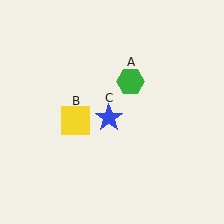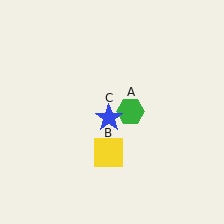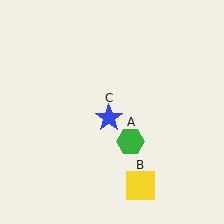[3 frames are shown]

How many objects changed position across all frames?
2 objects changed position: green hexagon (object A), yellow square (object B).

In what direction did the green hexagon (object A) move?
The green hexagon (object A) moved down.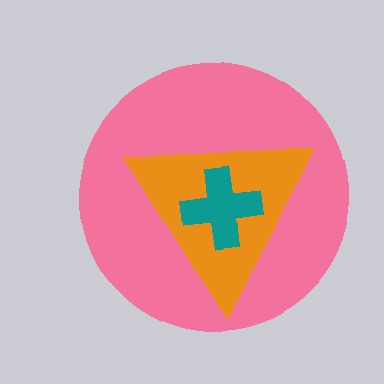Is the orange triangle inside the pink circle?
Yes.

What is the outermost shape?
The pink circle.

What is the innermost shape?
The teal cross.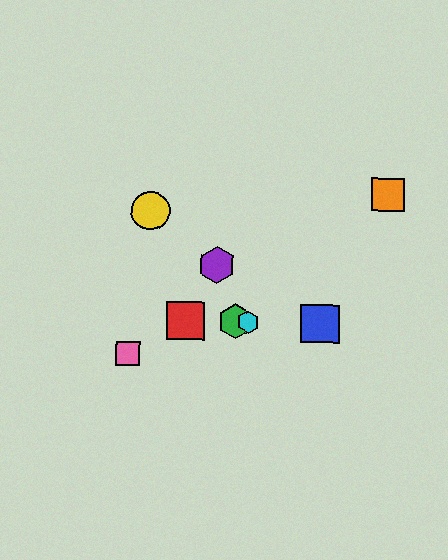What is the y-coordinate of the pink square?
The pink square is at y≈354.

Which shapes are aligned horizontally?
The red square, the blue square, the green hexagon, the cyan hexagon are aligned horizontally.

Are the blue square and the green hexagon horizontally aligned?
Yes, both are at y≈324.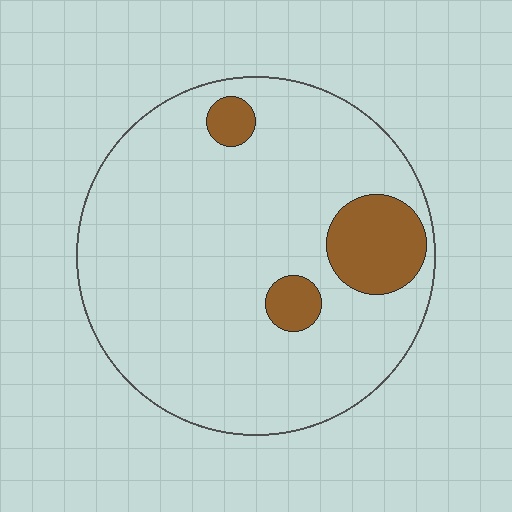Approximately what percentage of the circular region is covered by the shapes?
Approximately 10%.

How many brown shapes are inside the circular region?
3.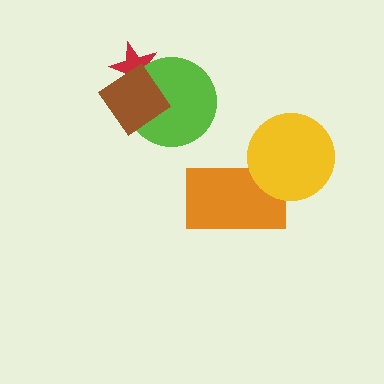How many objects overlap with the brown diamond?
2 objects overlap with the brown diamond.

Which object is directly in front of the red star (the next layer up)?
The lime circle is directly in front of the red star.